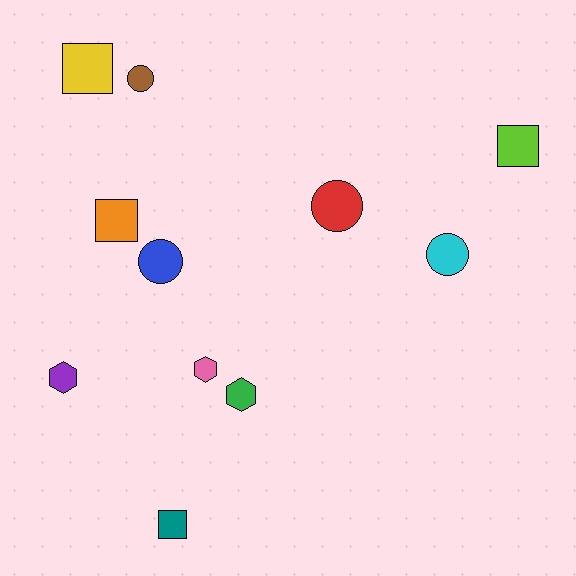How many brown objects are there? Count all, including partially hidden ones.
There is 1 brown object.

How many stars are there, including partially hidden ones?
There are no stars.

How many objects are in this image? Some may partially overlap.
There are 11 objects.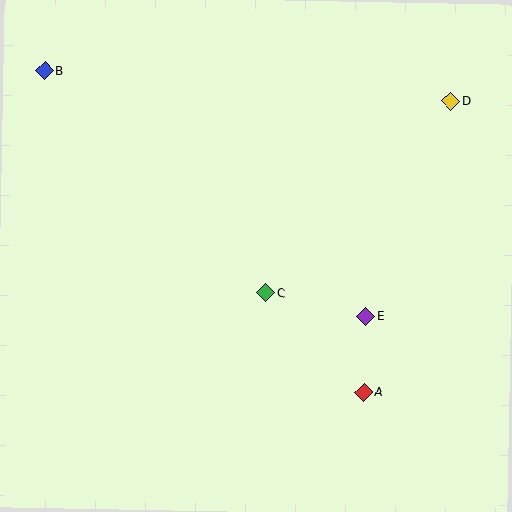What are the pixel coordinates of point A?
Point A is at (364, 392).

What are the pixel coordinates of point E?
Point E is at (366, 316).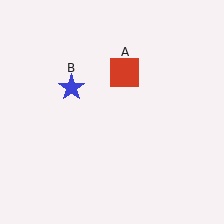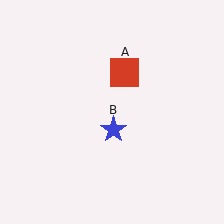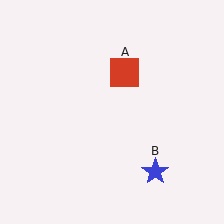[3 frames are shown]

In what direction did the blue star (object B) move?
The blue star (object B) moved down and to the right.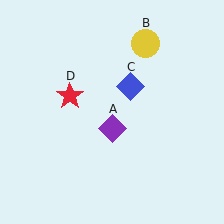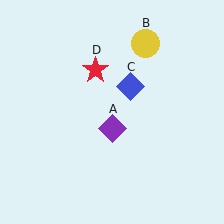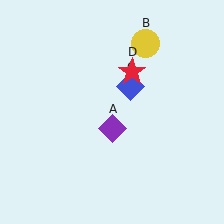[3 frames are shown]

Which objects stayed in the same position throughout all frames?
Purple diamond (object A) and yellow circle (object B) and blue diamond (object C) remained stationary.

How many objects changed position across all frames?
1 object changed position: red star (object D).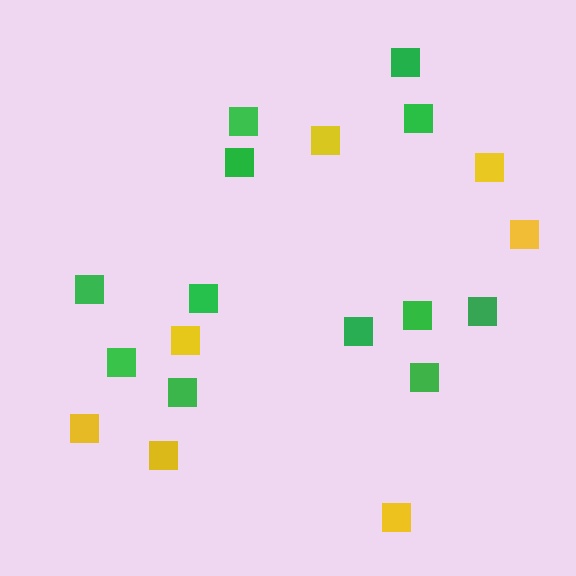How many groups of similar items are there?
There are 2 groups: one group of yellow squares (7) and one group of green squares (12).